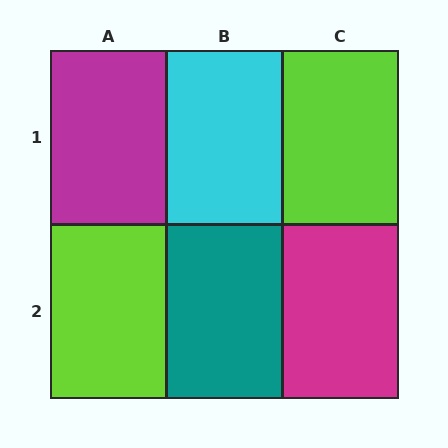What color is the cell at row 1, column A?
Magenta.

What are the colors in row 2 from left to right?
Lime, teal, magenta.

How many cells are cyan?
1 cell is cyan.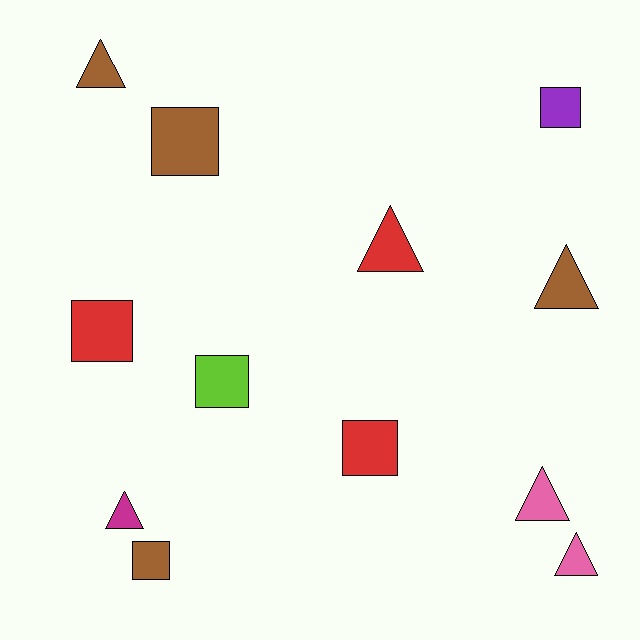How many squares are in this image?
There are 6 squares.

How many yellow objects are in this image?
There are no yellow objects.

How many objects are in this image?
There are 12 objects.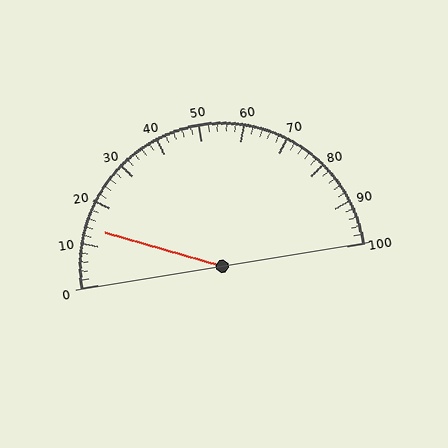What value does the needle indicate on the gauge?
The needle indicates approximately 14.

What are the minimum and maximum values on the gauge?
The gauge ranges from 0 to 100.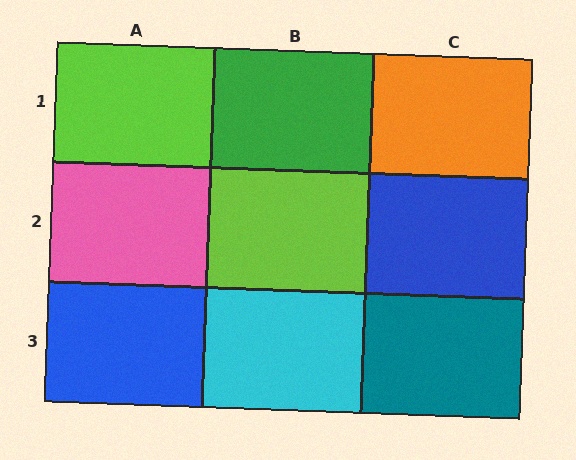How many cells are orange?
1 cell is orange.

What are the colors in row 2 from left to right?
Pink, lime, blue.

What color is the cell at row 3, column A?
Blue.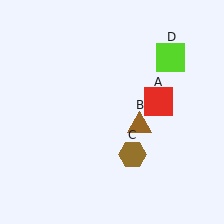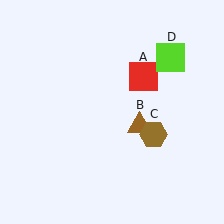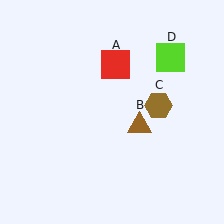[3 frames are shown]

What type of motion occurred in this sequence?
The red square (object A), brown hexagon (object C) rotated counterclockwise around the center of the scene.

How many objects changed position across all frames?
2 objects changed position: red square (object A), brown hexagon (object C).